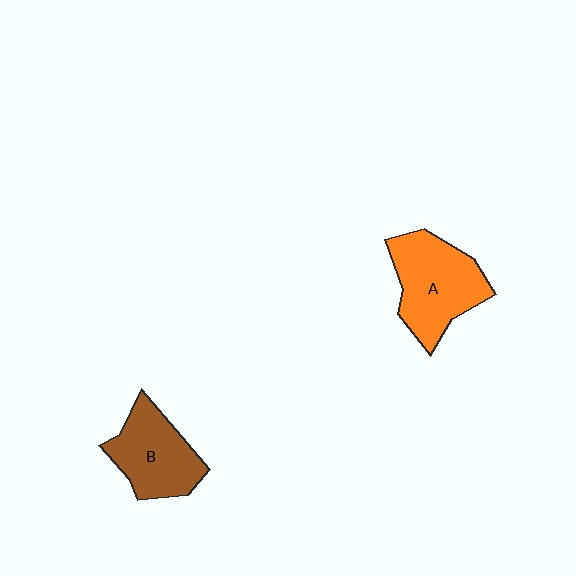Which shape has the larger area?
Shape A (orange).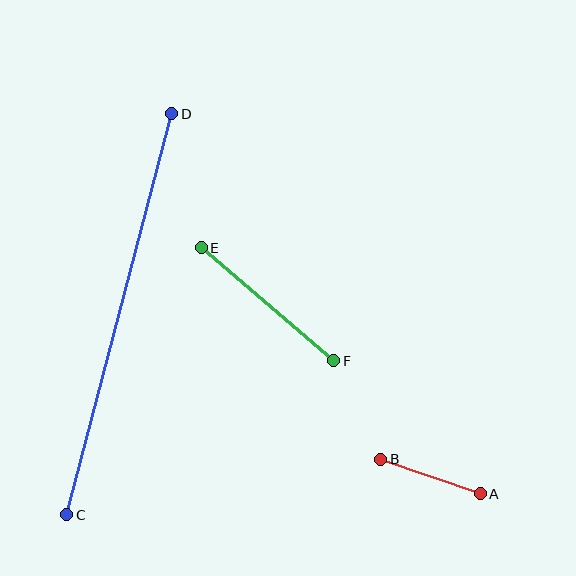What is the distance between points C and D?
The distance is approximately 415 pixels.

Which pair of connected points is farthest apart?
Points C and D are farthest apart.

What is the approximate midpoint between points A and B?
The midpoint is at approximately (430, 476) pixels.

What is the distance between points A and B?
The distance is approximately 106 pixels.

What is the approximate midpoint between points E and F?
The midpoint is at approximately (268, 304) pixels.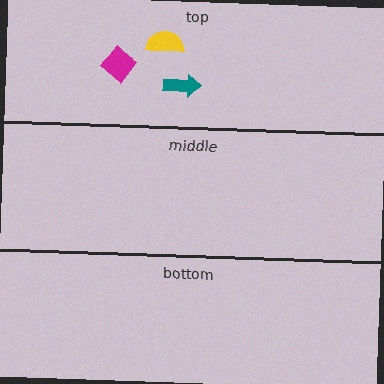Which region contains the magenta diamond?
The top region.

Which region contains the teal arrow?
The top region.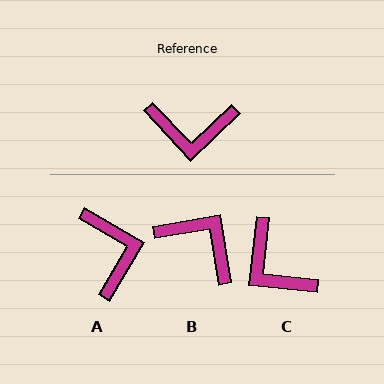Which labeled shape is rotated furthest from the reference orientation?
B, about 146 degrees away.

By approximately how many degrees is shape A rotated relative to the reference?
Approximately 107 degrees counter-clockwise.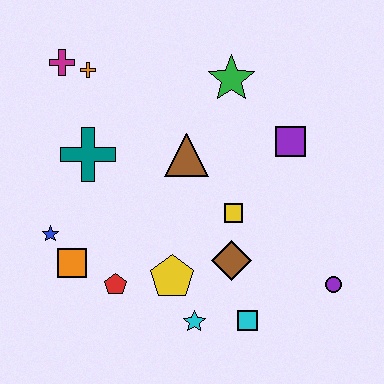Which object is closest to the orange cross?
The magenta cross is closest to the orange cross.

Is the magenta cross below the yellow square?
No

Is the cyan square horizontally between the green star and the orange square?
No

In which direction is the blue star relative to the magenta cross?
The blue star is below the magenta cross.